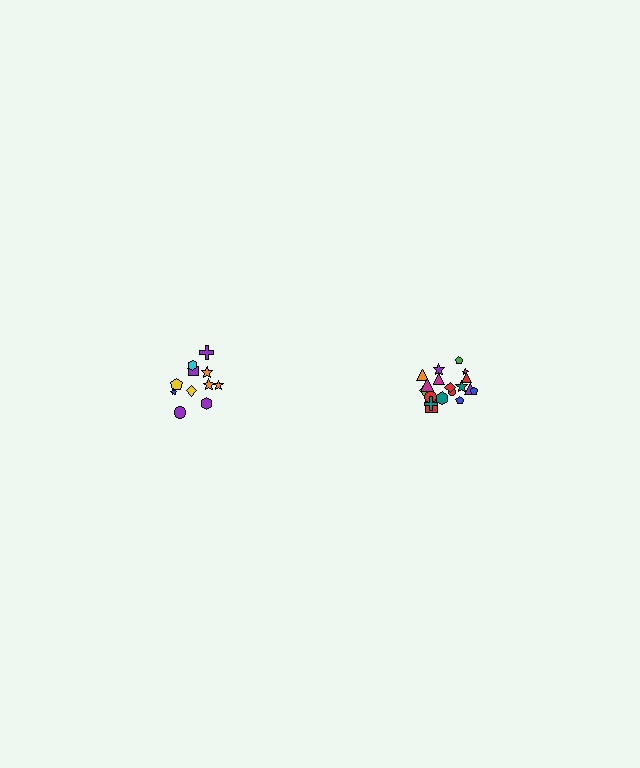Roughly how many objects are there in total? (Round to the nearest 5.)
Roughly 30 objects in total.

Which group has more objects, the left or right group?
The right group.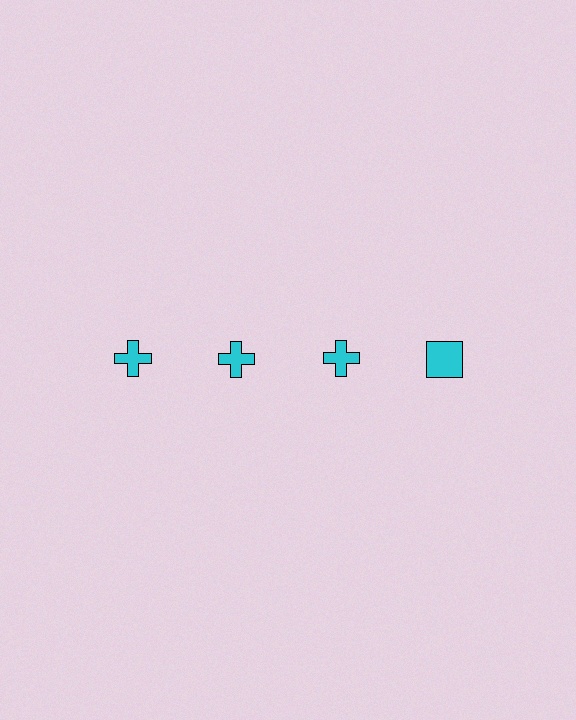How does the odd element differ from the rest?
It has a different shape: square instead of cross.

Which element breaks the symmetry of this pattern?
The cyan square in the top row, second from right column breaks the symmetry. All other shapes are cyan crosses.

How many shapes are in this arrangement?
There are 4 shapes arranged in a grid pattern.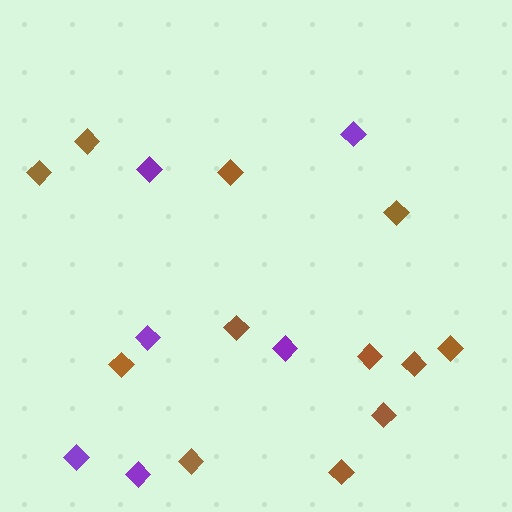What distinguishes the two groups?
There are 2 groups: one group of brown diamonds (12) and one group of purple diamonds (6).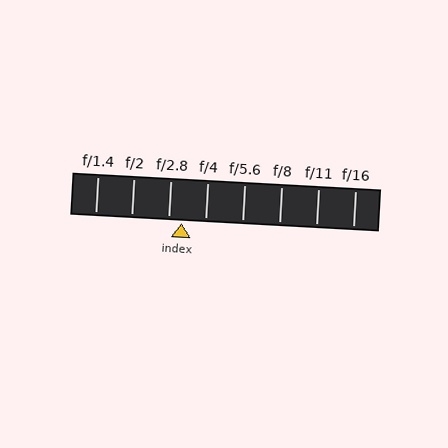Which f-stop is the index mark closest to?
The index mark is closest to f/2.8.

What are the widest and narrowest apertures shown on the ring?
The widest aperture shown is f/1.4 and the narrowest is f/16.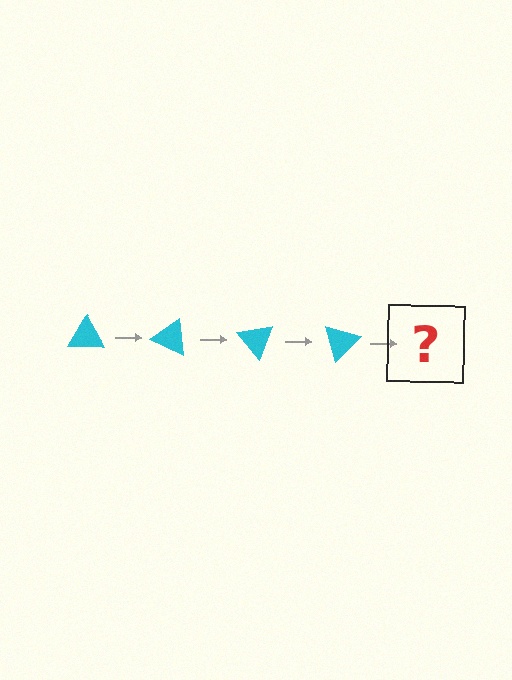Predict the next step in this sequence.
The next step is a cyan triangle rotated 100 degrees.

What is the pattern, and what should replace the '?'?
The pattern is that the triangle rotates 25 degrees each step. The '?' should be a cyan triangle rotated 100 degrees.